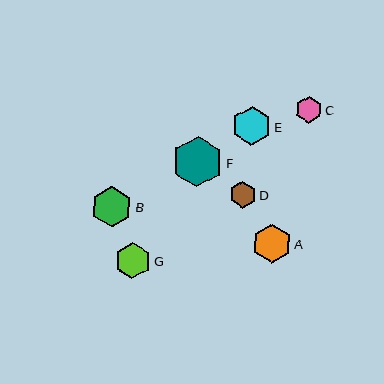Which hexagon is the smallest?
Hexagon C is the smallest with a size of approximately 27 pixels.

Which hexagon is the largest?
Hexagon F is the largest with a size of approximately 51 pixels.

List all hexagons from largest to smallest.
From largest to smallest: F, B, E, A, G, D, C.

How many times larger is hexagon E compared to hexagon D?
Hexagon E is approximately 1.5 times the size of hexagon D.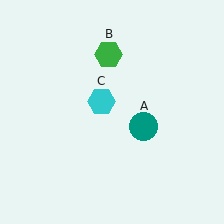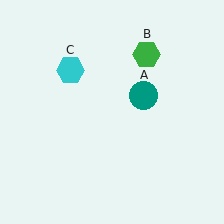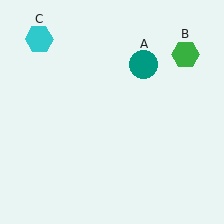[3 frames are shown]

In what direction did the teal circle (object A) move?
The teal circle (object A) moved up.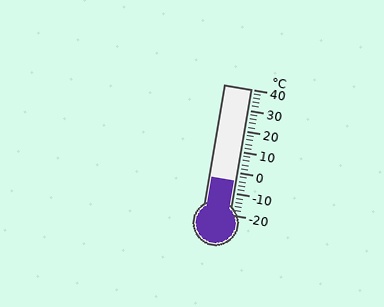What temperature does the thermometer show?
The thermometer shows approximately -4°C.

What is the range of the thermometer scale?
The thermometer scale ranges from -20°C to 40°C.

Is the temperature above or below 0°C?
The temperature is below 0°C.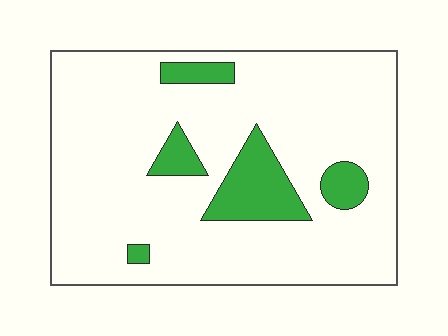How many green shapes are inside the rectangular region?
5.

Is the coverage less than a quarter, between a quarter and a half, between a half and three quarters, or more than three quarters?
Less than a quarter.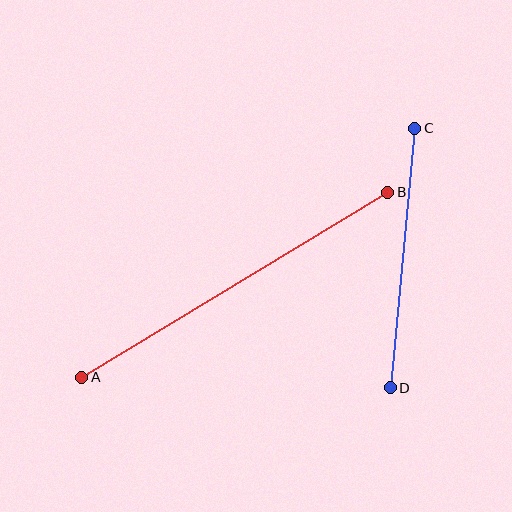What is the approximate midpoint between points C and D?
The midpoint is at approximately (402, 258) pixels.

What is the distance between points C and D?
The distance is approximately 261 pixels.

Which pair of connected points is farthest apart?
Points A and B are farthest apart.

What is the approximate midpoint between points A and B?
The midpoint is at approximately (235, 285) pixels.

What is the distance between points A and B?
The distance is approximately 357 pixels.